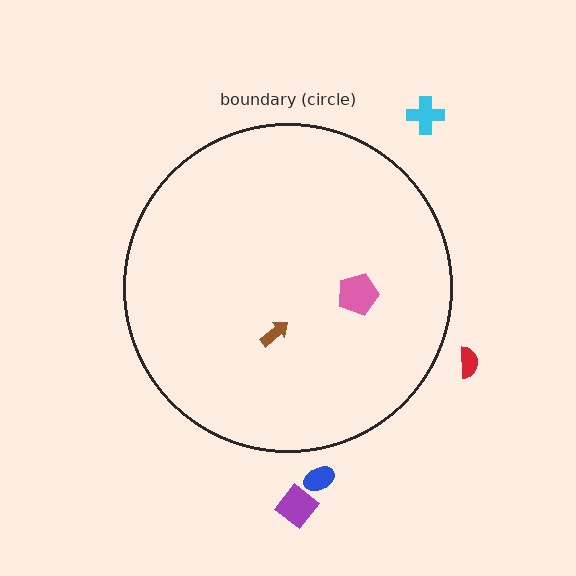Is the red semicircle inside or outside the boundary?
Outside.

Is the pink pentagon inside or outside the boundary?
Inside.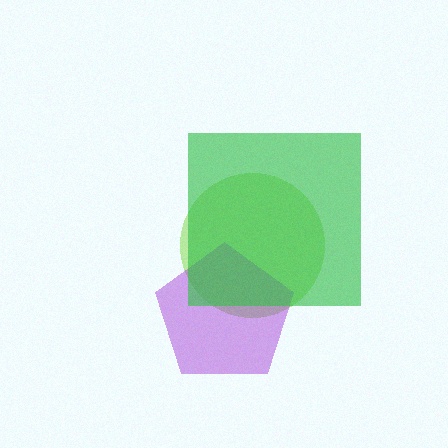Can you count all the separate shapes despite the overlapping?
Yes, there are 3 separate shapes.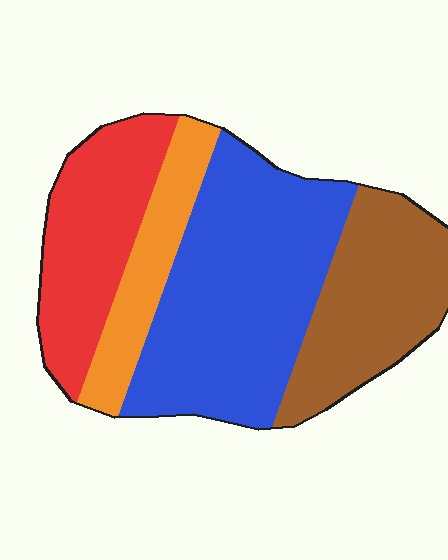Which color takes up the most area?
Blue, at roughly 40%.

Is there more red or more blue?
Blue.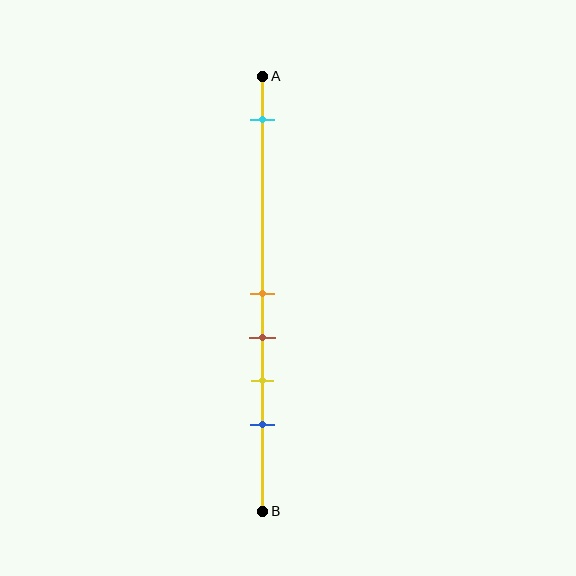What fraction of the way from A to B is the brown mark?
The brown mark is approximately 60% (0.6) of the way from A to B.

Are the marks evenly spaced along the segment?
No, the marks are not evenly spaced.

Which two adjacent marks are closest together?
The orange and brown marks are the closest adjacent pair.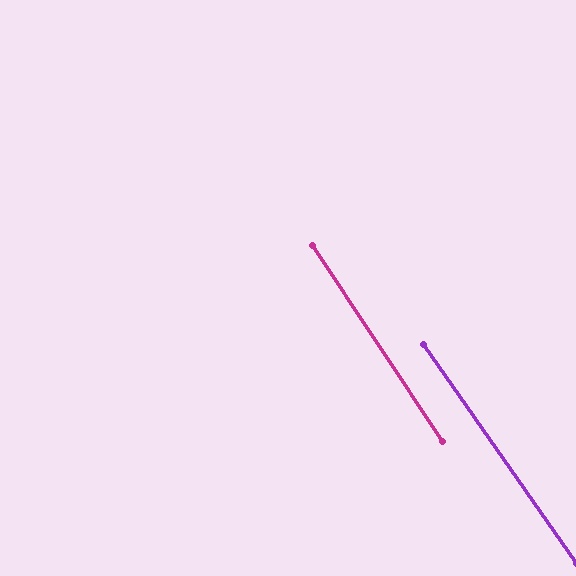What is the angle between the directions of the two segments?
Approximately 2 degrees.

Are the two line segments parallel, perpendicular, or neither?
Parallel — their directions differ by only 1.7°.